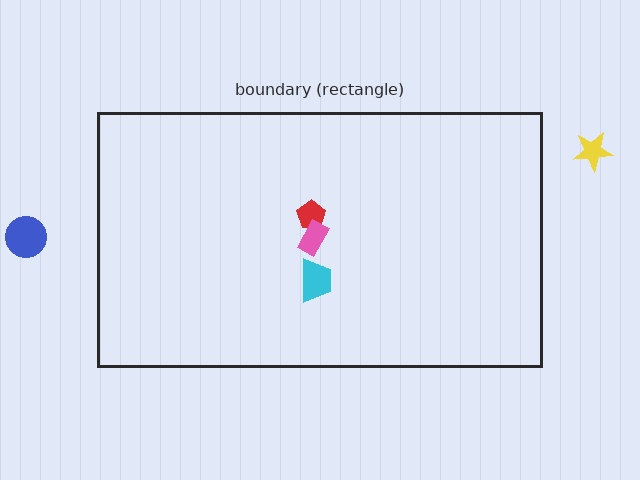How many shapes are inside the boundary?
3 inside, 2 outside.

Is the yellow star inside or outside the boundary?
Outside.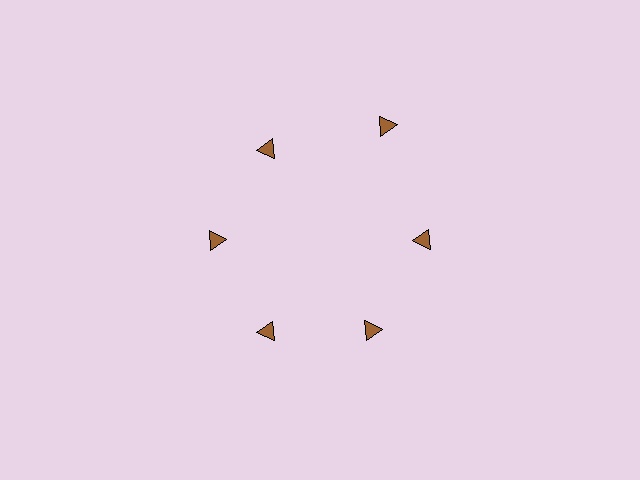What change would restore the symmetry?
The symmetry would be restored by moving it inward, back onto the ring so that all 6 triangles sit at equal angles and equal distance from the center.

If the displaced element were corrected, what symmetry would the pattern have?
It would have 6-fold rotational symmetry — the pattern would map onto itself every 60 degrees.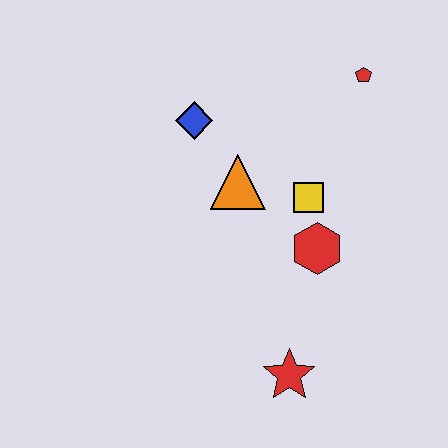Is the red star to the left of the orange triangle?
No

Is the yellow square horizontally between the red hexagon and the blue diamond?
Yes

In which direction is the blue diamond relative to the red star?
The blue diamond is above the red star.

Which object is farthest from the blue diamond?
The red star is farthest from the blue diamond.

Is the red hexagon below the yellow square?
Yes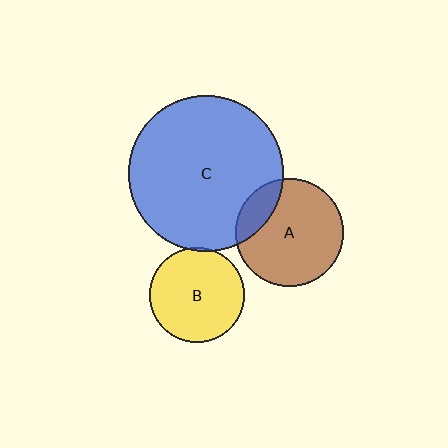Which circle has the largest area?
Circle C (blue).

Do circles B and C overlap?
Yes.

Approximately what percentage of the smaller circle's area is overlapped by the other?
Approximately 5%.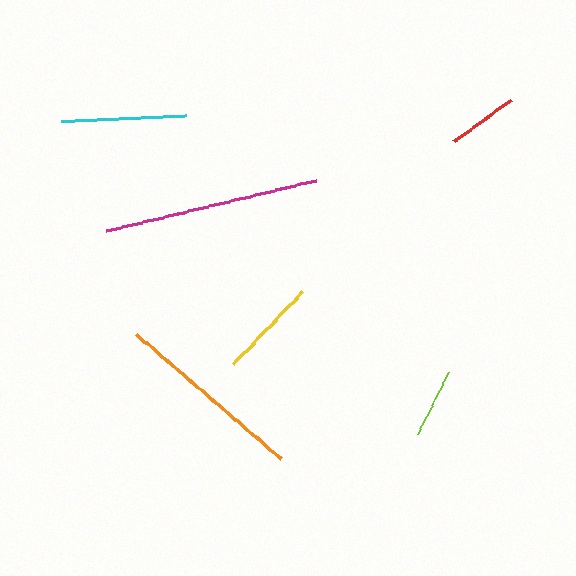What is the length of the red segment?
The red segment is approximately 71 pixels long.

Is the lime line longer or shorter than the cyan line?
The cyan line is longer than the lime line.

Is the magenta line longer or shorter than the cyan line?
The magenta line is longer than the cyan line.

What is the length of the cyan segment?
The cyan segment is approximately 125 pixels long.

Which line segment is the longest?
The magenta line is the longest at approximately 216 pixels.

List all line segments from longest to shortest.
From longest to shortest: magenta, orange, cyan, yellow, red, lime.